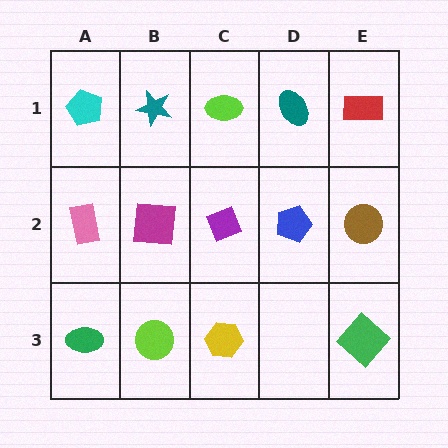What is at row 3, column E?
A green diamond.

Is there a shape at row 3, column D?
No, that cell is empty.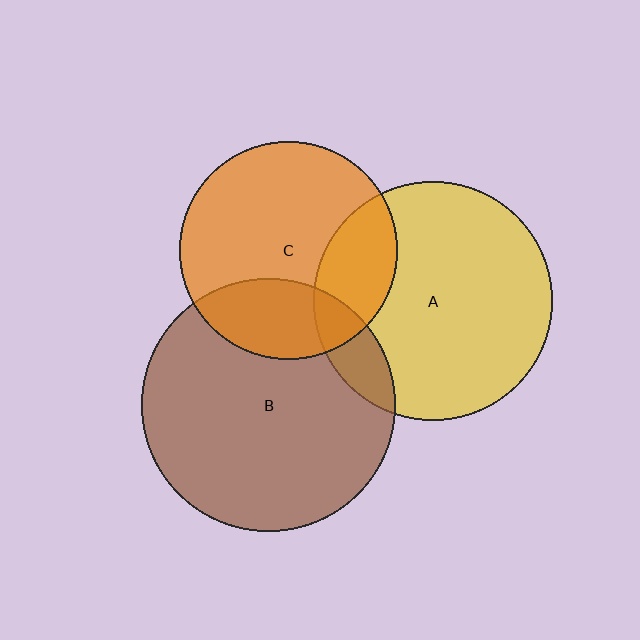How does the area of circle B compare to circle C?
Approximately 1.3 times.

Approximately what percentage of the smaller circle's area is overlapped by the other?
Approximately 25%.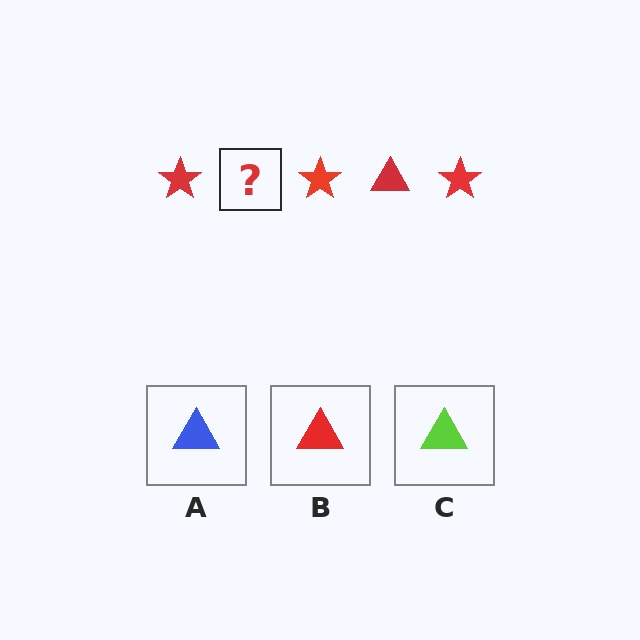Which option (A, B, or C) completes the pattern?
B.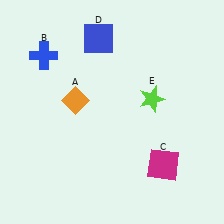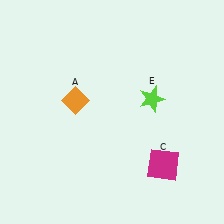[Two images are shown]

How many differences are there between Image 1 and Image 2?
There are 2 differences between the two images.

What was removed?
The blue cross (B), the blue square (D) were removed in Image 2.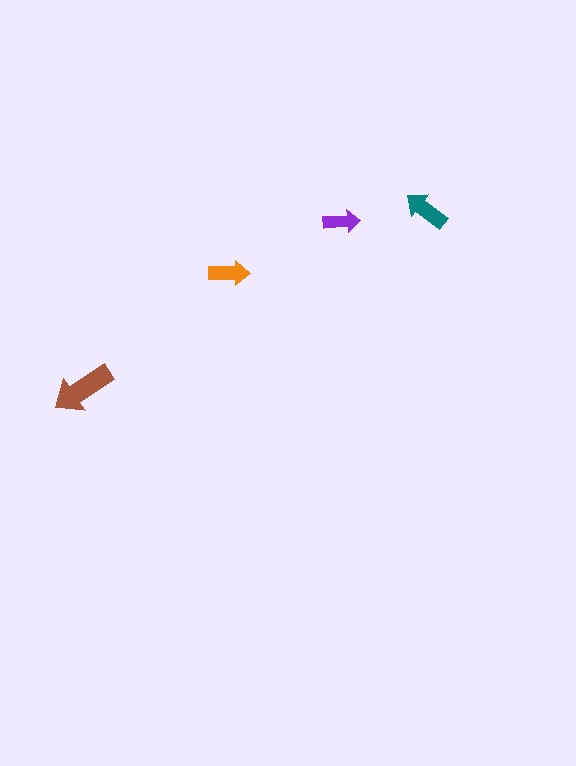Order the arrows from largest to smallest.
the brown one, the teal one, the orange one, the purple one.